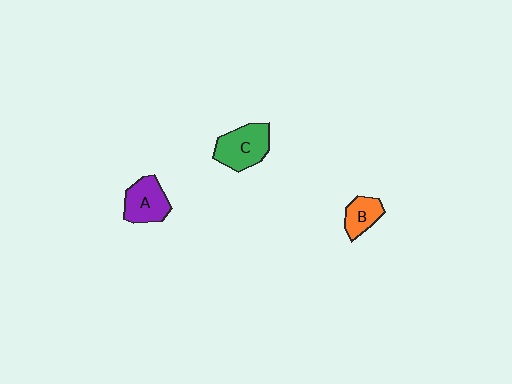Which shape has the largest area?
Shape C (green).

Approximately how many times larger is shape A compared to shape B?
Approximately 1.4 times.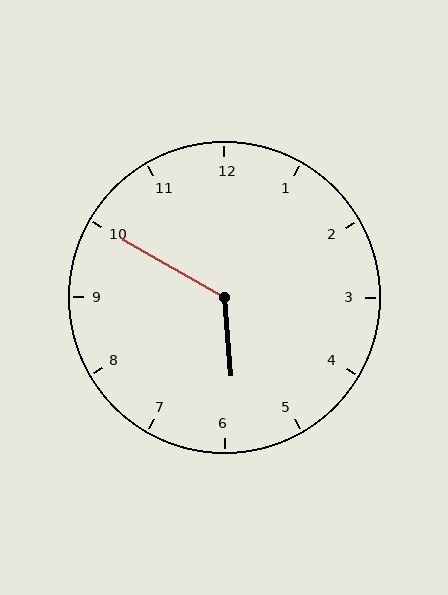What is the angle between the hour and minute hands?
Approximately 125 degrees.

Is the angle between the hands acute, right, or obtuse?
It is obtuse.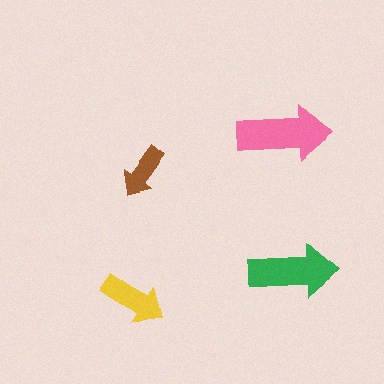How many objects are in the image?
There are 4 objects in the image.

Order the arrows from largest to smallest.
the pink one, the green one, the yellow one, the brown one.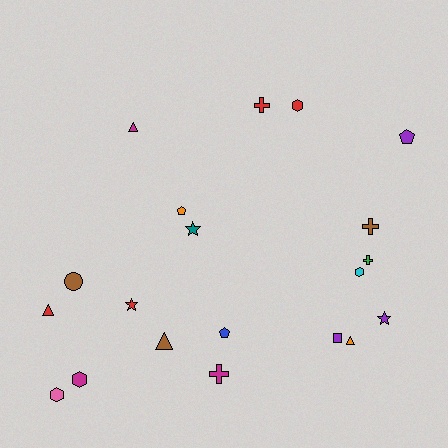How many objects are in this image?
There are 20 objects.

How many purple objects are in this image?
There are 3 purple objects.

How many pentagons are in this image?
There are 3 pentagons.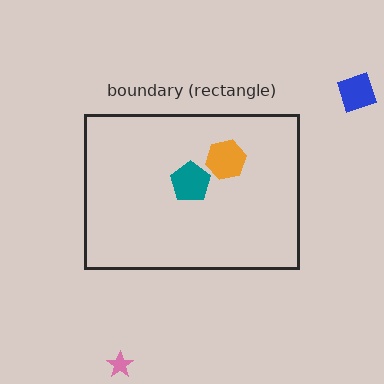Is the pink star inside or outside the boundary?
Outside.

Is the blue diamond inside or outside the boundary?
Outside.